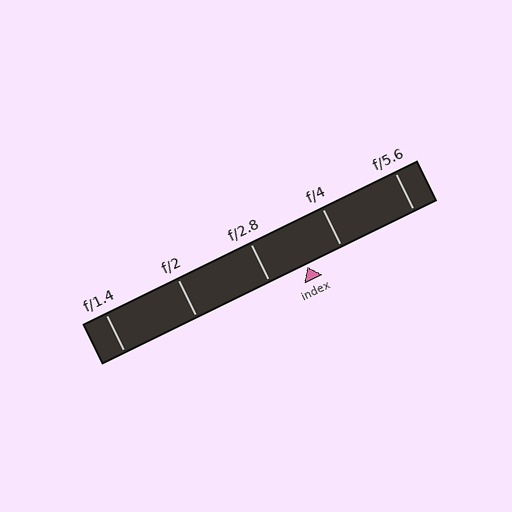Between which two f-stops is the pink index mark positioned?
The index mark is between f/2.8 and f/4.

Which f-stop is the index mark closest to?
The index mark is closest to f/4.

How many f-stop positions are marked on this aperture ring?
There are 5 f-stop positions marked.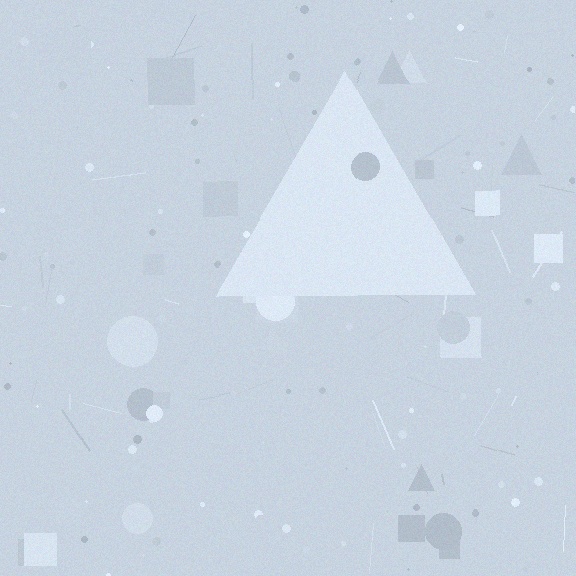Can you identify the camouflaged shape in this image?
The camouflaged shape is a triangle.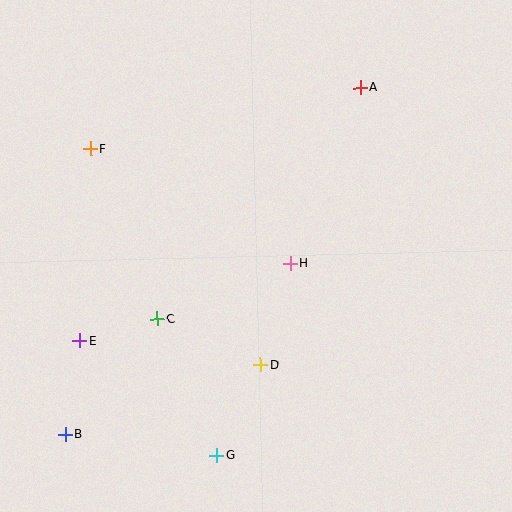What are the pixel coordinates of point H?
Point H is at (291, 263).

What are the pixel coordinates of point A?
Point A is at (360, 88).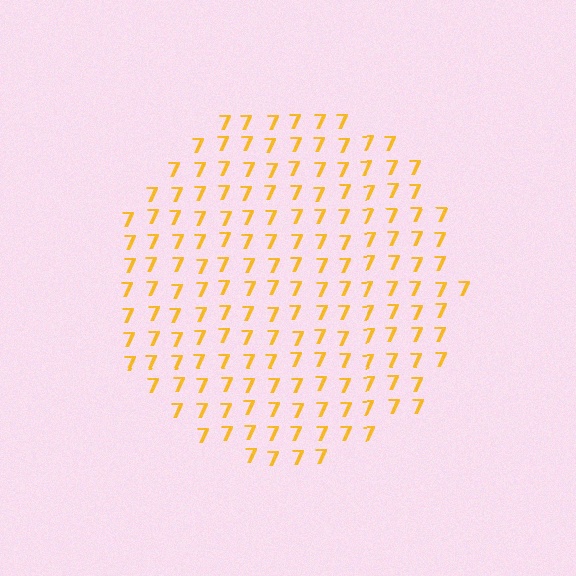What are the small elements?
The small elements are digit 7's.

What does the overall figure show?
The overall figure shows a circle.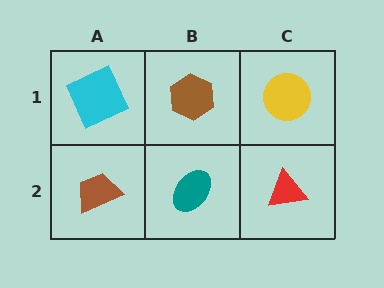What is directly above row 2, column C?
A yellow circle.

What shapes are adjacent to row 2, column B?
A brown hexagon (row 1, column B), a brown trapezoid (row 2, column A), a red triangle (row 2, column C).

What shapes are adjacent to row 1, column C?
A red triangle (row 2, column C), a brown hexagon (row 1, column B).